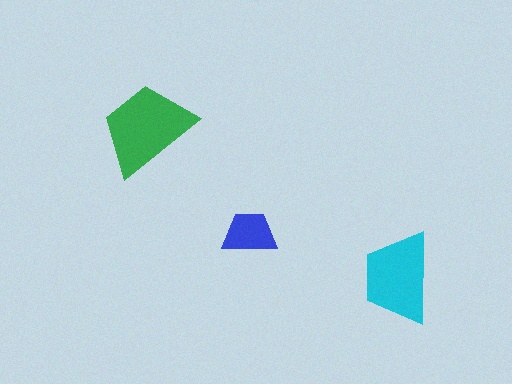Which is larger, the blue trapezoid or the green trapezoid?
The green one.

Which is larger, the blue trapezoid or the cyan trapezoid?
The cyan one.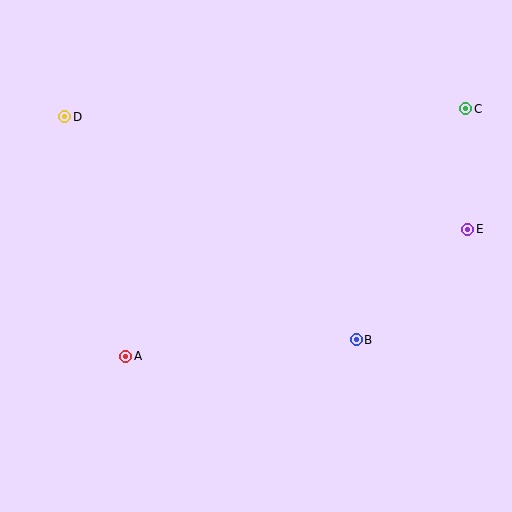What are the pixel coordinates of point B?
Point B is at (356, 340).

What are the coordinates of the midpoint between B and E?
The midpoint between B and E is at (412, 284).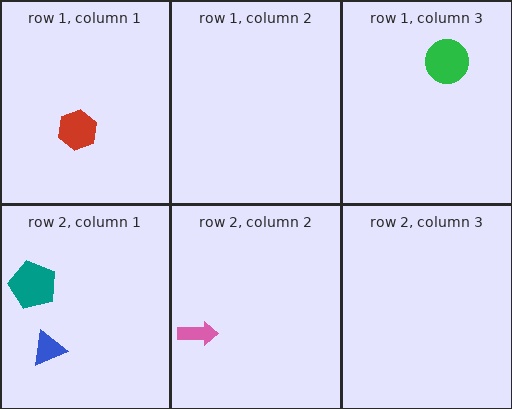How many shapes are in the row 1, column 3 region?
1.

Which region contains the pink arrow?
The row 2, column 2 region.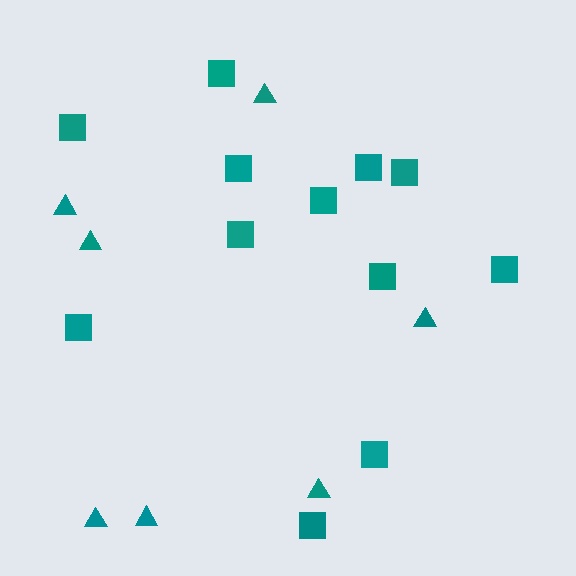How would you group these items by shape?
There are 2 groups: one group of squares (12) and one group of triangles (7).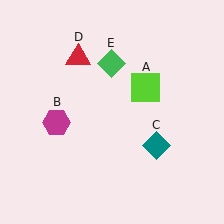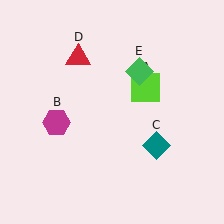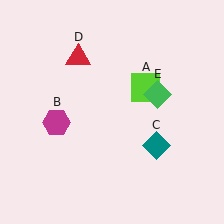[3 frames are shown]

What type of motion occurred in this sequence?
The green diamond (object E) rotated clockwise around the center of the scene.